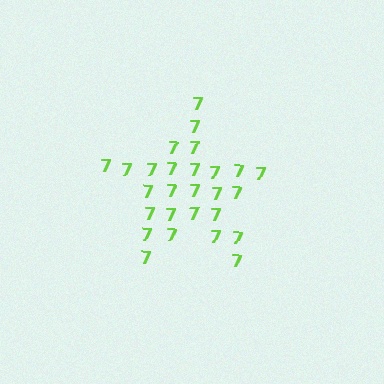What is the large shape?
The large shape is a star.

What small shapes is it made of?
It is made of small digit 7's.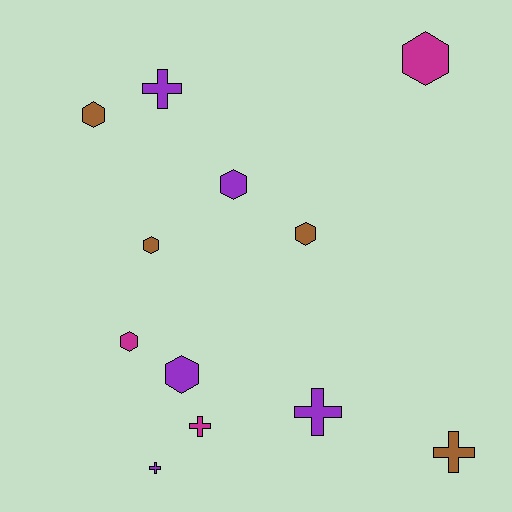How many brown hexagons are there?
There are 3 brown hexagons.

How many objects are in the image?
There are 12 objects.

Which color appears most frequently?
Purple, with 5 objects.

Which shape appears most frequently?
Hexagon, with 7 objects.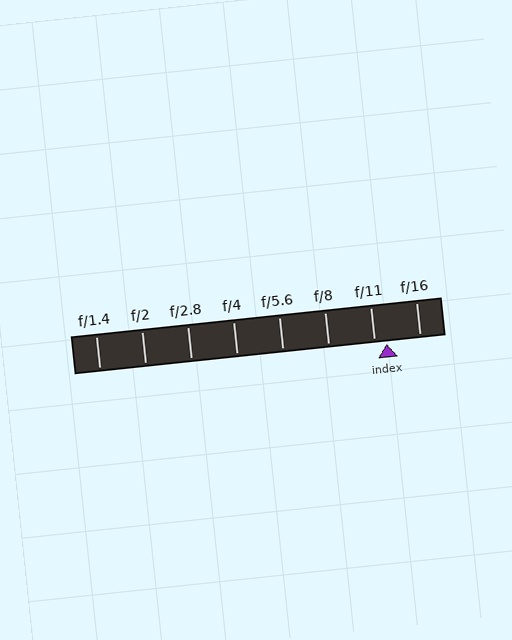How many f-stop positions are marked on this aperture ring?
There are 8 f-stop positions marked.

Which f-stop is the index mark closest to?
The index mark is closest to f/11.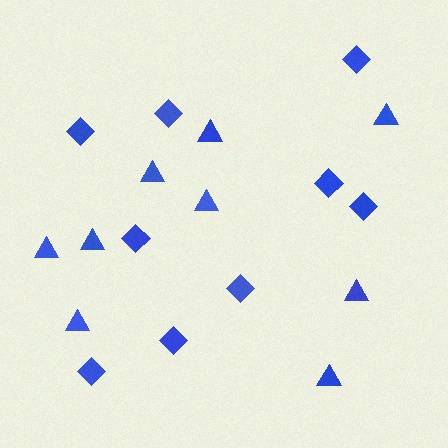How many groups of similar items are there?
There are 2 groups: one group of diamonds (9) and one group of triangles (9).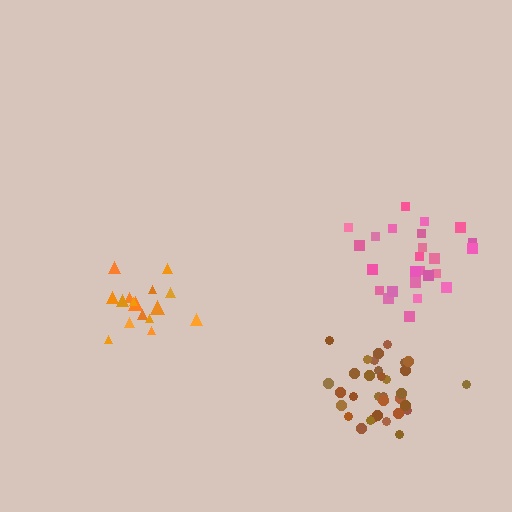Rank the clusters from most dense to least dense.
brown, pink, orange.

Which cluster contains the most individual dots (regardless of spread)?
Brown (33).